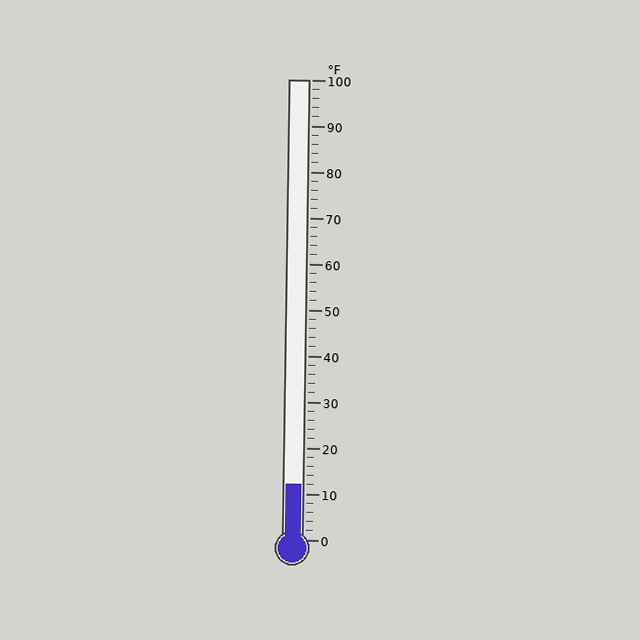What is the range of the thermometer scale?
The thermometer scale ranges from 0°F to 100°F.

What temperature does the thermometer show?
The thermometer shows approximately 12°F.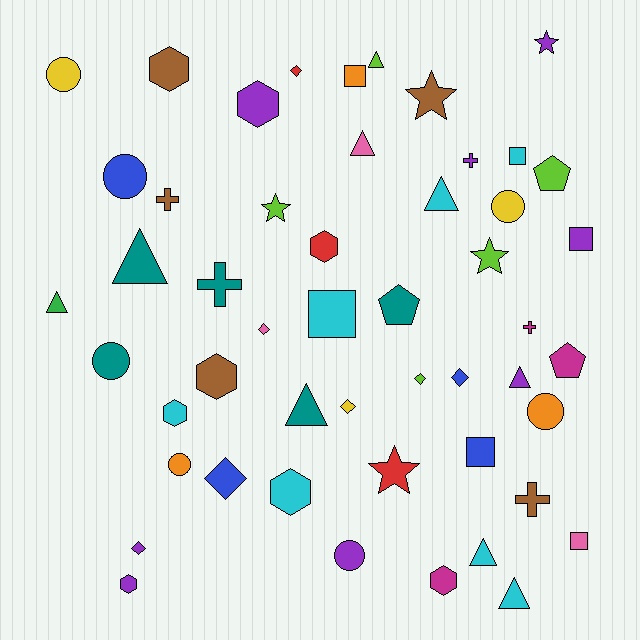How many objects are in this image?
There are 50 objects.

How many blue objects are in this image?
There are 4 blue objects.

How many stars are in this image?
There are 5 stars.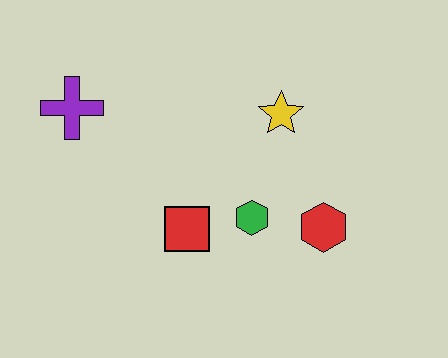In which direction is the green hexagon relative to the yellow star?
The green hexagon is below the yellow star.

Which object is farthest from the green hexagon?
The purple cross is farthest from the green hexagon.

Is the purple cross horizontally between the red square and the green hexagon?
No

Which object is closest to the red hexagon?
The green hexagon is closest to the red hexagon.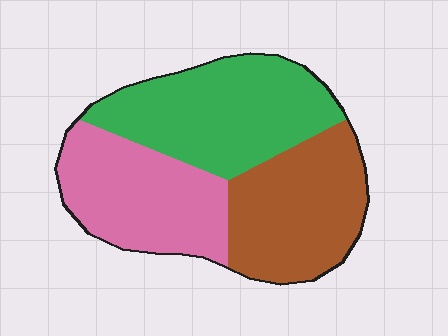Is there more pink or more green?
Green.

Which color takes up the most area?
Green, at roughly 35%.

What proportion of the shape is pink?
Pink covers 31% of the shape.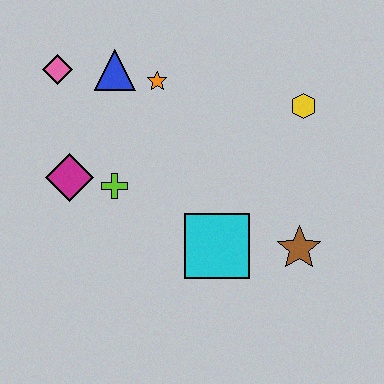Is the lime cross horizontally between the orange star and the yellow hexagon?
No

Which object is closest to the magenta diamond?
The lime cross is closest to the magenta diamond.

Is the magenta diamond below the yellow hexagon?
Yes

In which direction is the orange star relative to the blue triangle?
The orange star is to the right of the blue triangle.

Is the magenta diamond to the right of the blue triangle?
No